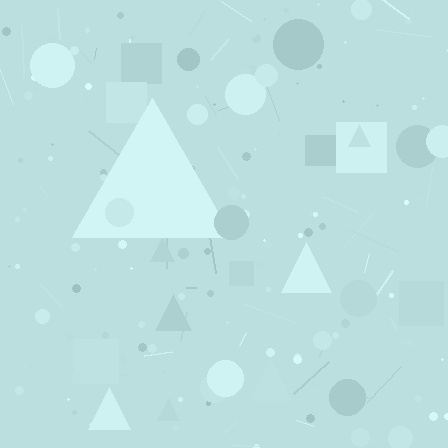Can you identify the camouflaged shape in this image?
The camouflaged shape is a triangle.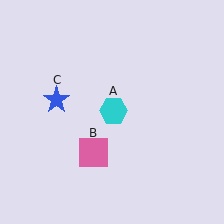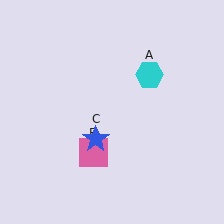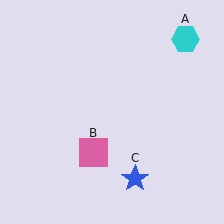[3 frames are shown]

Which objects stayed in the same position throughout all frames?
Pink square (object B) remained stationary.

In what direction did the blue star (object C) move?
The blue star (object C) moved down and to the right.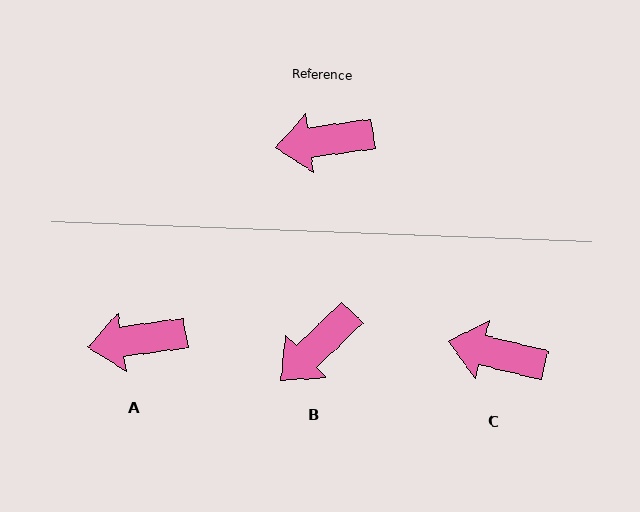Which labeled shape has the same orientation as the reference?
A.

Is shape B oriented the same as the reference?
No, it is off by about 36 degrees.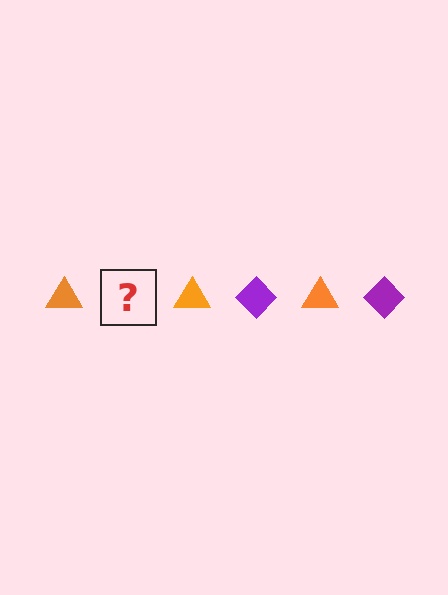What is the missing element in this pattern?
The missing element is a purple diamond.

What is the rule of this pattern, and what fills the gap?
The rule is that the pattern alternates between orange triangle and purple diamond. The gap should be filled with a purple diamond.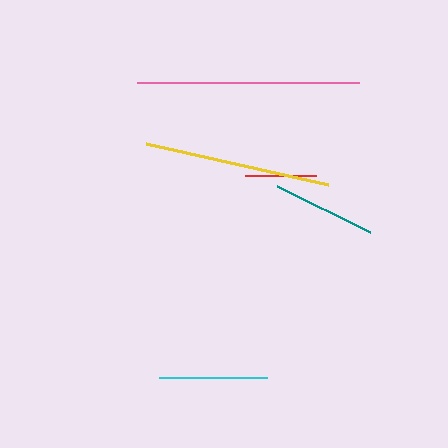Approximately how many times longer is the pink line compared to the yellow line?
The pink line is approximately 1.2 times the length of the yellow line.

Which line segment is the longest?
The pink line is the longest at approximately 222 pixels.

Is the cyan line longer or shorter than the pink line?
The pink line is longer than the cyan line.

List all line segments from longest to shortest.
From longest to shortest: pink, yellow, cyan, teal, red.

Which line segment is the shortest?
The red line is the shortest at approximately 71 pixels.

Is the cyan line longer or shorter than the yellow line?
The yellow line is longer than the cyan line.